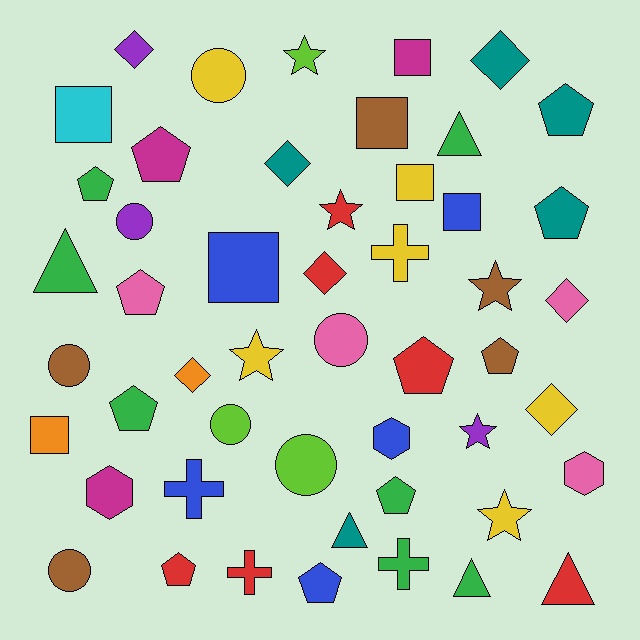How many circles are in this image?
There are 7 circles.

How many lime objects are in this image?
There are 3 lime objects.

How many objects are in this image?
There are 50 objects.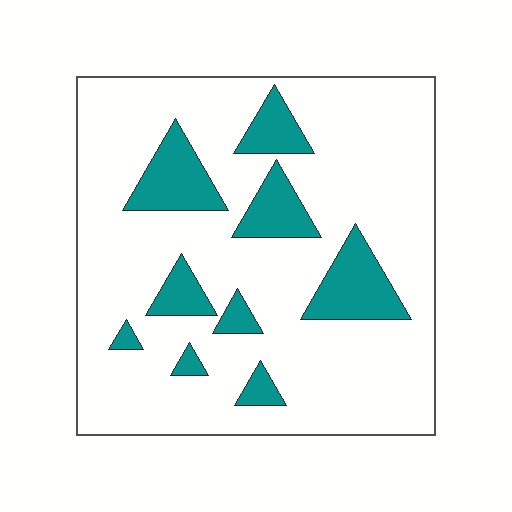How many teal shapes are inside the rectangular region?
9.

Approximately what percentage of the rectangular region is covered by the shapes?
Approximately 20%.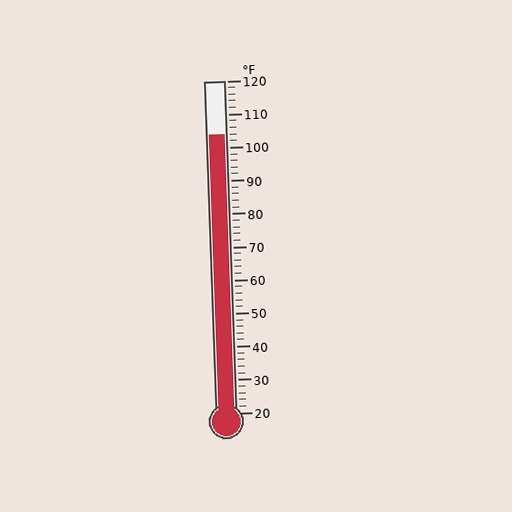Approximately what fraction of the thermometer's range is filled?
The thermometer is filled to approximately 85% of its range.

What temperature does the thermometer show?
The thermometer shows approximately 104°F.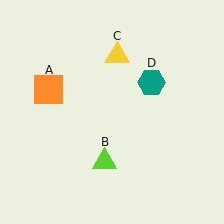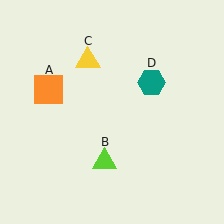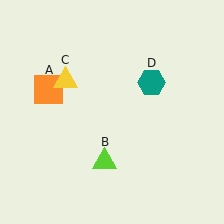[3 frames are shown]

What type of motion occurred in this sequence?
The yellow triangle (object C) rotated counterclockwise around the center of the scene.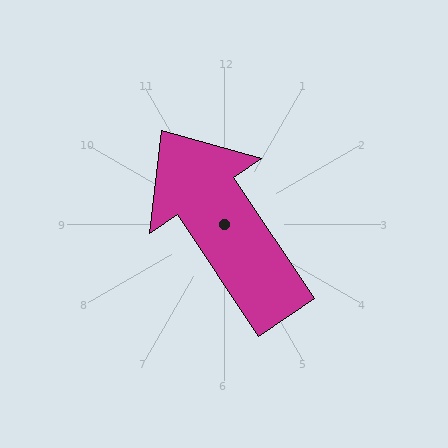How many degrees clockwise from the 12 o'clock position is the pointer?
Approximately 326 degrees.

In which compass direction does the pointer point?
Northwest.